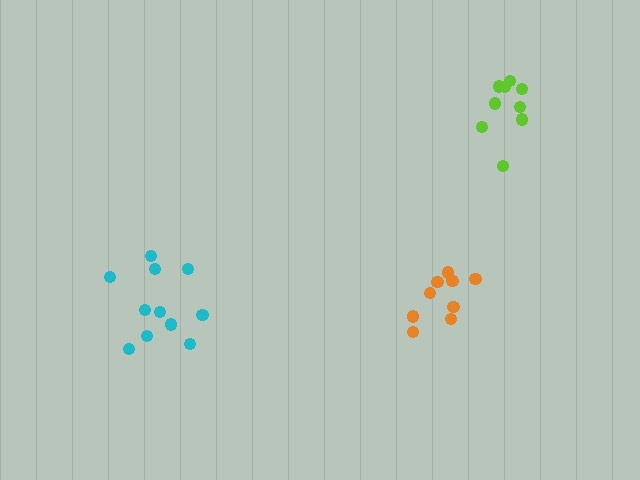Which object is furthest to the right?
The lime cluster is rightmost.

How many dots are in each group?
Group 1: 9 dots, Group 2: 11 dots, Group 3: 9 dots (29 total).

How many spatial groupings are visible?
There are 3 spatial groupings.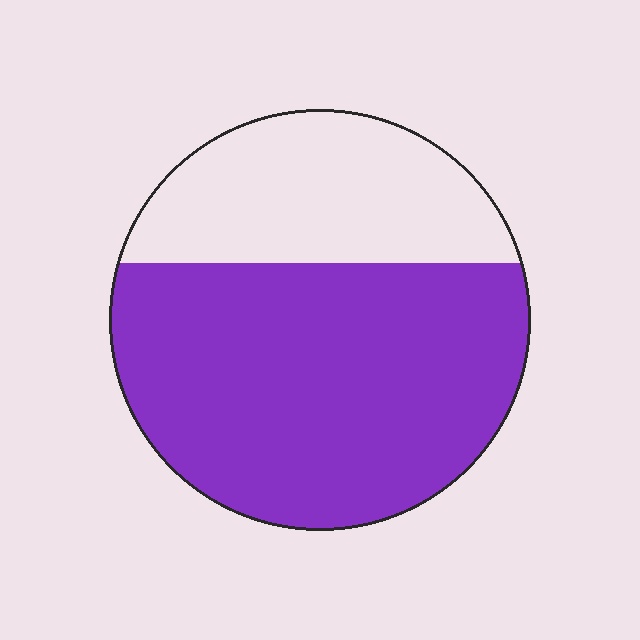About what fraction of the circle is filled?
About two thirds (2/3).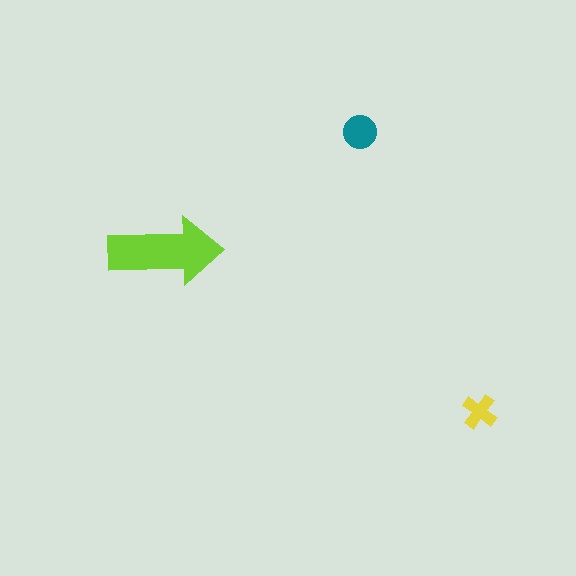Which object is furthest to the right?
The yellow cross is rightmost.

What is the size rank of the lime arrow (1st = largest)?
1st.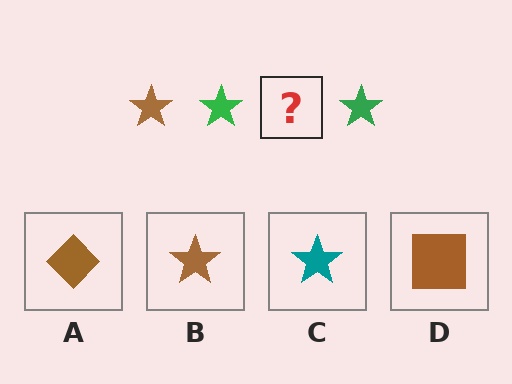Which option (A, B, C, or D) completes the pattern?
B.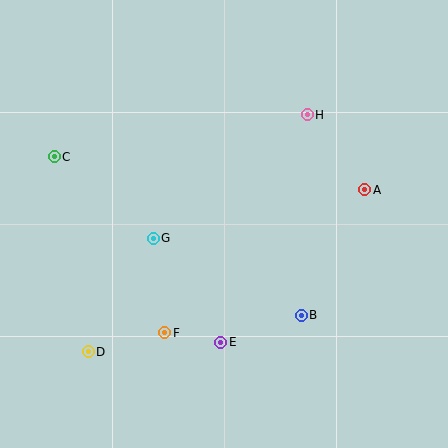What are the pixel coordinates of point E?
Point E is at (221, 342).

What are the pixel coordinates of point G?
Point G is at (153, 238).